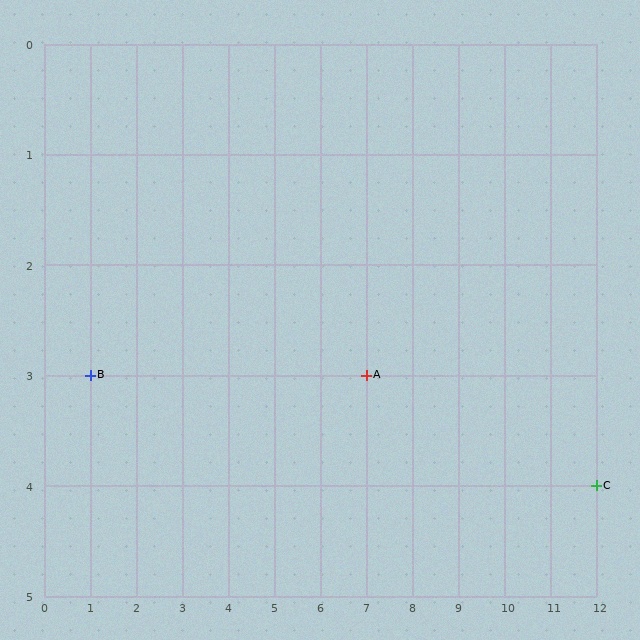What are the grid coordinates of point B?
Point B is at grid coordinates (1, 3).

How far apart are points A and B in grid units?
Points A and B are 6 columns apart.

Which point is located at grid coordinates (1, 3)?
Point B is at (1, 3).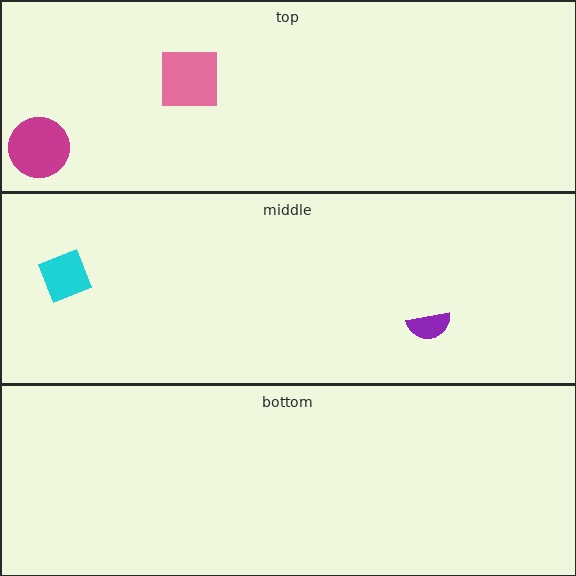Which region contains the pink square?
The top region.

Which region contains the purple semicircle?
The middle region.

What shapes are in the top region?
The pink square, the magenta circle.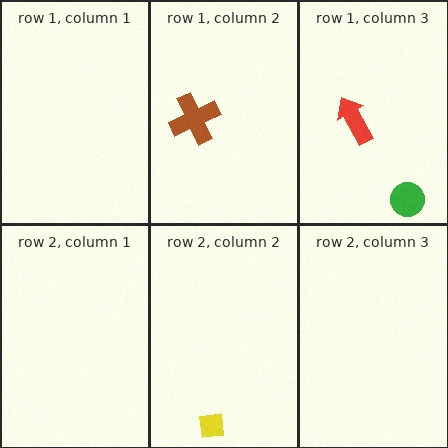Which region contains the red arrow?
The row 1, column 3 region.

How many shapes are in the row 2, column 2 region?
1.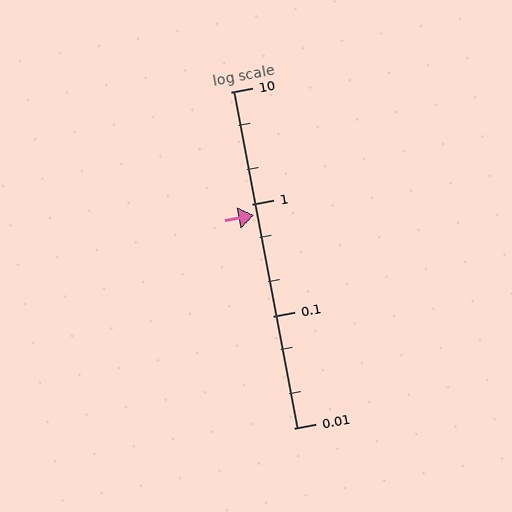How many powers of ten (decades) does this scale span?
The scale spans 3 decades, from 0.01 to 10.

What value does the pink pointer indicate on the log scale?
The pointer indicates approximately 0.8.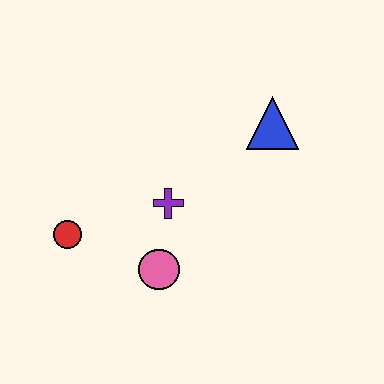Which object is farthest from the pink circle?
The blue triangle is farthest from the pink circle.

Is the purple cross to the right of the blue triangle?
No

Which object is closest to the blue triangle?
The purple cross is closest to the blue triangle.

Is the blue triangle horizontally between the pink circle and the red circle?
No